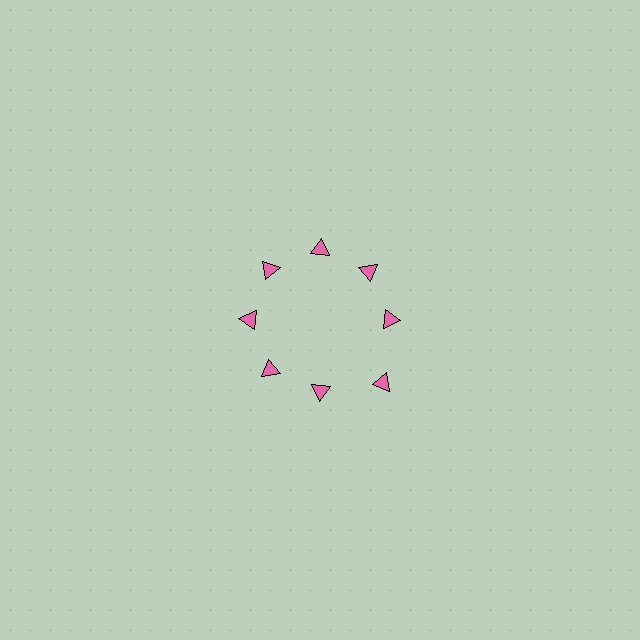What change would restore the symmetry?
The symmetry would be restored by moving it inward, back onto the ring so that all 8 triangles sit at equal angles and equal distance from the center.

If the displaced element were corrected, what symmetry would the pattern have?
It would have 8-fold rotational symmetry — the pattern would map onto itself every 45 degrees.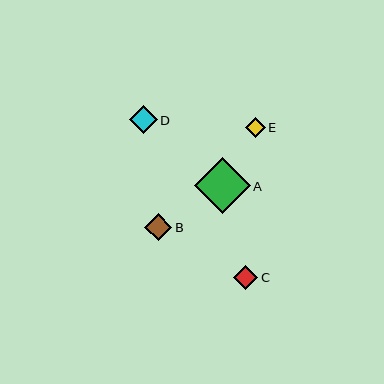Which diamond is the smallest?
Diamond E is the smallest with a size of approximately 20 pixels.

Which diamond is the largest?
Diamond A is the largest with a size of approximately 56 pixels.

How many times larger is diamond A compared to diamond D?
Diamond A is approximately 2.0 times the size of diamond D.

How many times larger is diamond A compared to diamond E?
Diamond A is approximately 2.8 times the size of diamond E.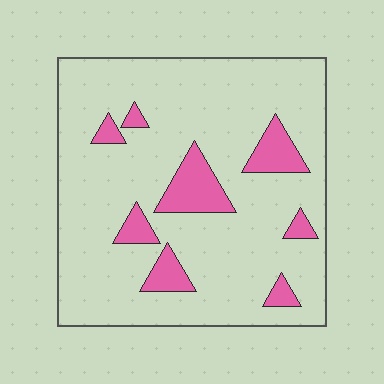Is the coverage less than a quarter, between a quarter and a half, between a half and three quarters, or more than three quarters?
Less than a quarter.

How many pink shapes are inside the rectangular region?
8.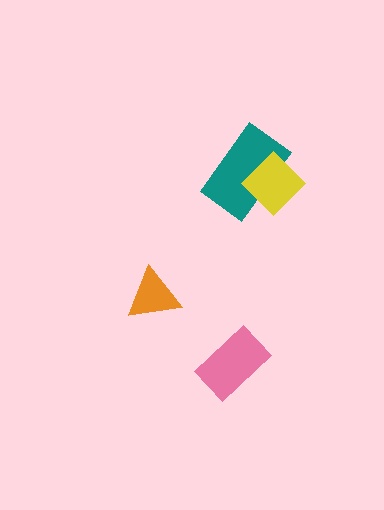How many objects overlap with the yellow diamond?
1 object overlaps with the yellow diamond.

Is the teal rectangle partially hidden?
Yes, it is partially covered by another shape.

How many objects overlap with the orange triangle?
0 objects overlap with the orange triangle.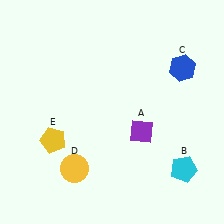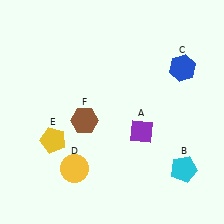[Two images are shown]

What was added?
A brown hexagon (F) was added in Image 2.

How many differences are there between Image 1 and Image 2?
There is 1 difference between the two images.